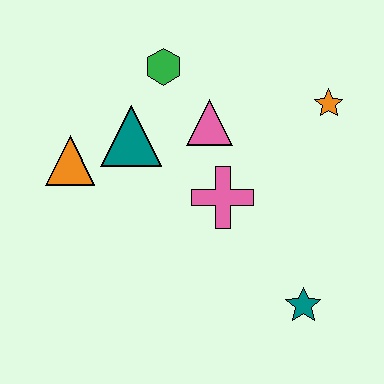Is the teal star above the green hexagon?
No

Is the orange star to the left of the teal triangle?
No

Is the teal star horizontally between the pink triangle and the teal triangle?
No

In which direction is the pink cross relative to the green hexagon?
The pink cross is below the green hexagon.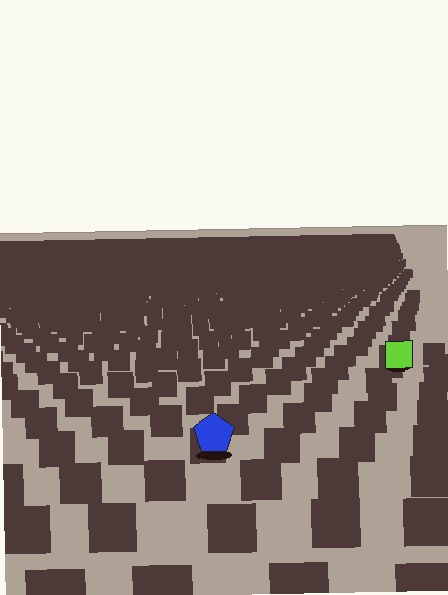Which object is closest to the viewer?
The blue pentagon is closest. The texture marks near it are larger and more spread out.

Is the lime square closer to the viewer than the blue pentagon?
No. The blue pentagon is closer — you can tell from the texture gradient: the ground texture is coarser near it.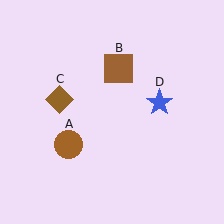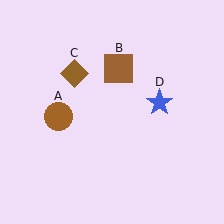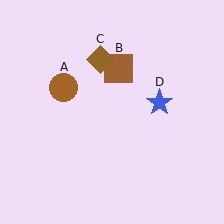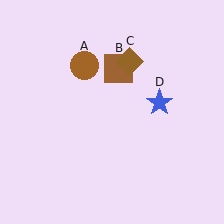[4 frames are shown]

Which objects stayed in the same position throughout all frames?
Brown square (object B) and blue star (object D) remained stationary.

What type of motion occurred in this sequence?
The brown circle (object A), brown diamond (object C) rotated clockwise around the center of the scene.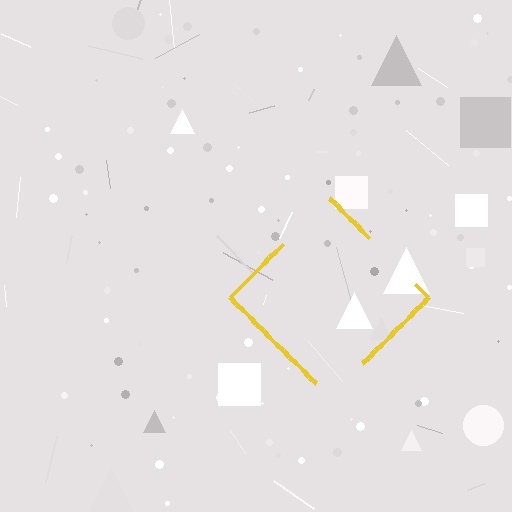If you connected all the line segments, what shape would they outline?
They would outline a diamond.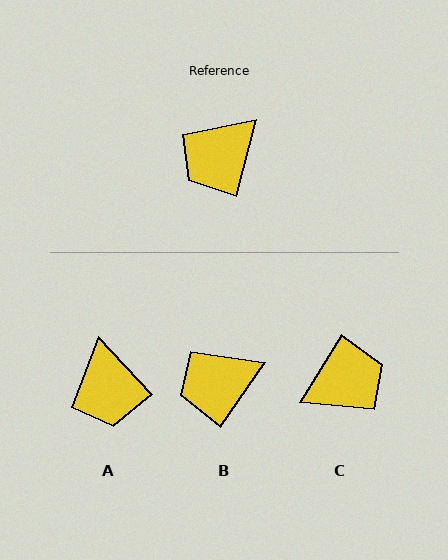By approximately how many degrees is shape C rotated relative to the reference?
Approximately 162 degrees counter-clockwise.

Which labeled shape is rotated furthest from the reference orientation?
C, about 162 degrees away.